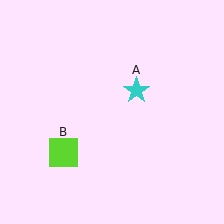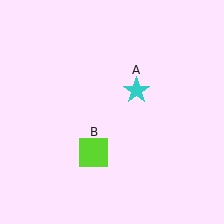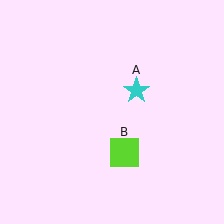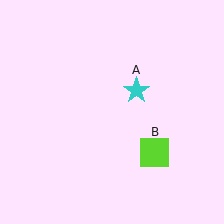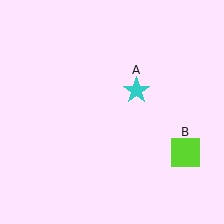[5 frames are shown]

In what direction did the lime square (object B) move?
The lime square (object B) moved right.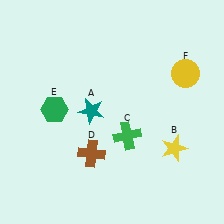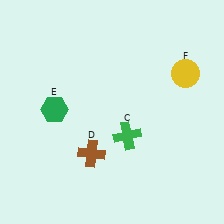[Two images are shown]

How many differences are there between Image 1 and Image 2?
There are 2 differences between the two images.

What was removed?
The yellow star (B), the teal star (A) were removed in Image 2.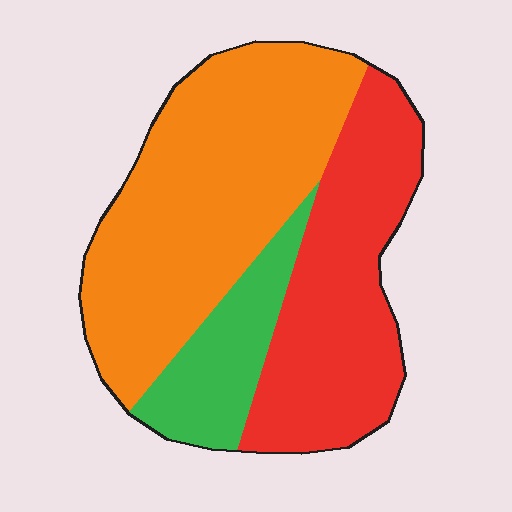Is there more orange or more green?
Orange.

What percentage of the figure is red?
Red covers around 35% of the figure.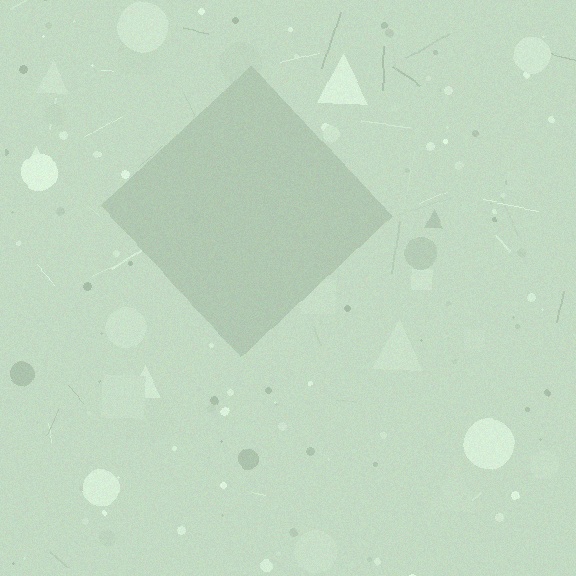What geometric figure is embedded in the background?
A diamond is embedded in the background.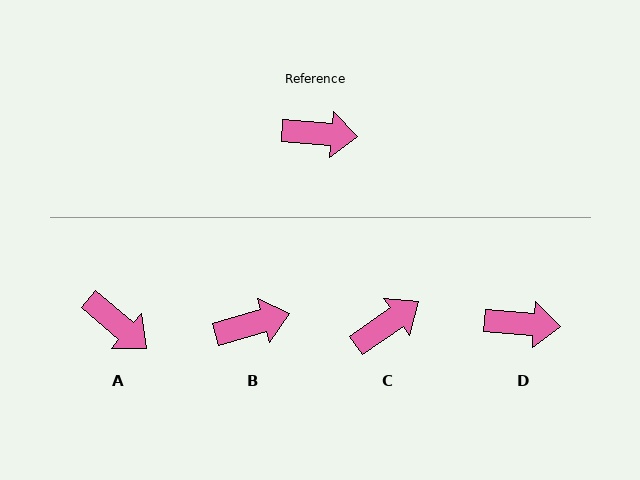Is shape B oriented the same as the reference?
No, it is off by about 21 degrees.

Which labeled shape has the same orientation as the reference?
D.